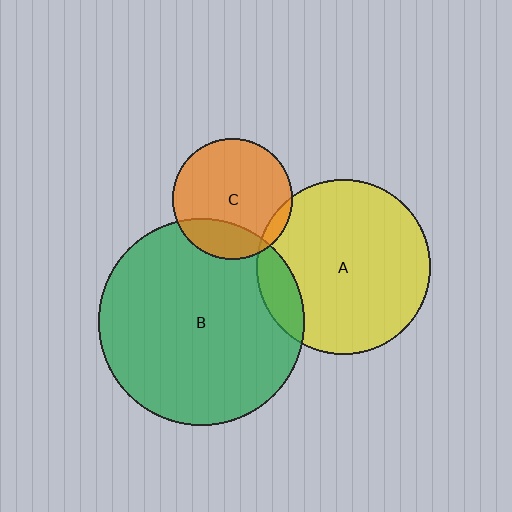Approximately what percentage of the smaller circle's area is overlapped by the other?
Approximately 5%.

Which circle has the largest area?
Circle B (green).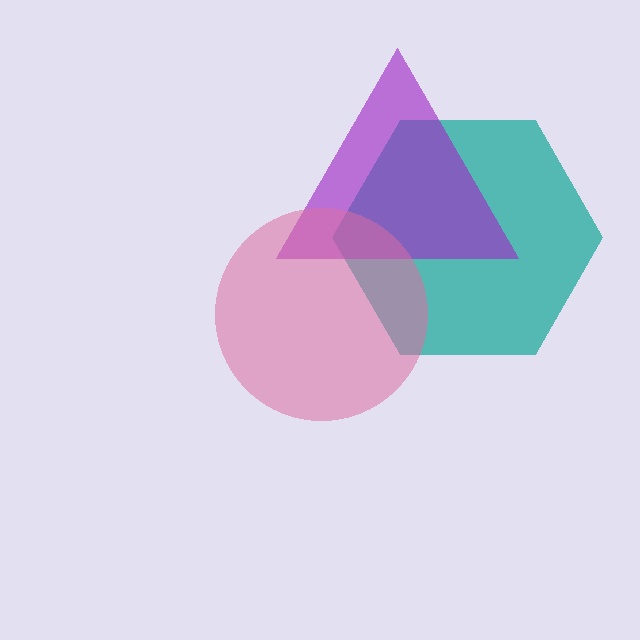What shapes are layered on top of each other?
The layered shapes are: a teal hexagon, a purple triangle, a pink circle.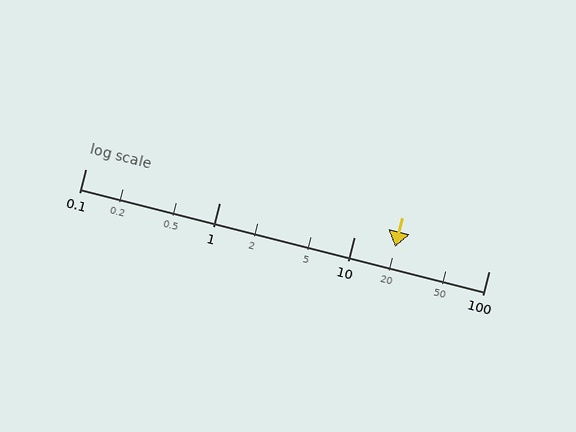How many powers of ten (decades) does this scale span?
The scale spans 3 decades, from 0.1 to 100.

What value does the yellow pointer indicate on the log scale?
The pointer indicates approximately 20.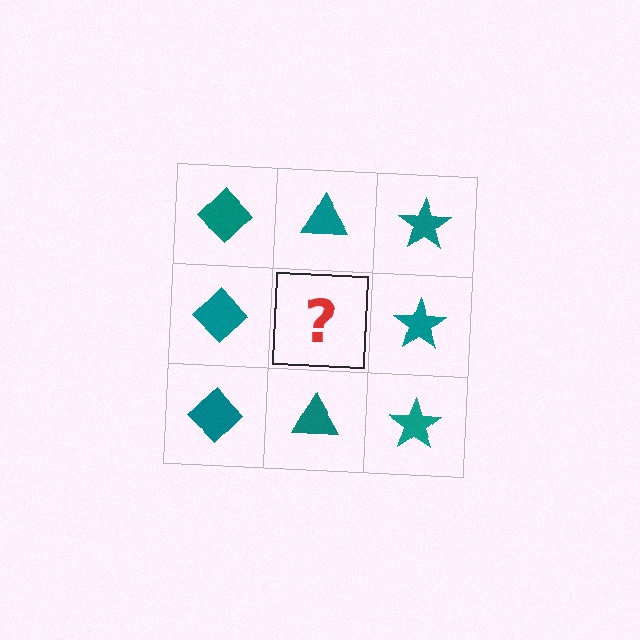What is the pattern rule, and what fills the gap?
The rule is that each column has a consistent shape. The gap should be filled with a teal triangle.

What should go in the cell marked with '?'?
The missing cell should contain a teal triangle.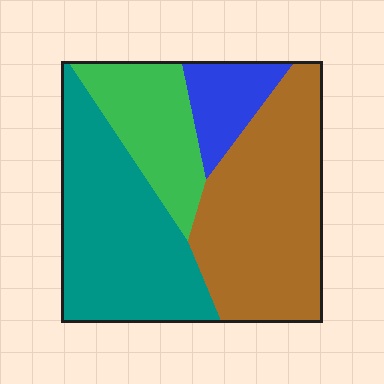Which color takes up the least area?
Blue, at roughly 10%.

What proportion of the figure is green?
Green takes up between a sixth and a third of the figure.